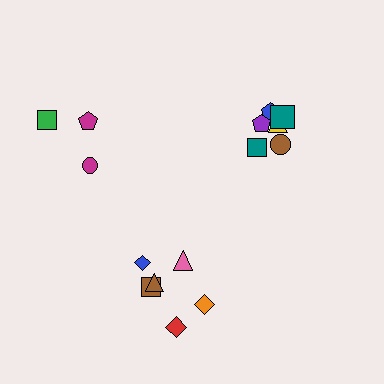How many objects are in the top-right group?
There are 6 objects.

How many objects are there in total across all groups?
There are 15 objects.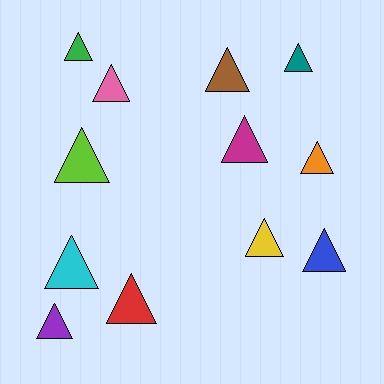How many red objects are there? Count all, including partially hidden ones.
There is 1 red object.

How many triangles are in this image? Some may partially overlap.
There are 12 triangles.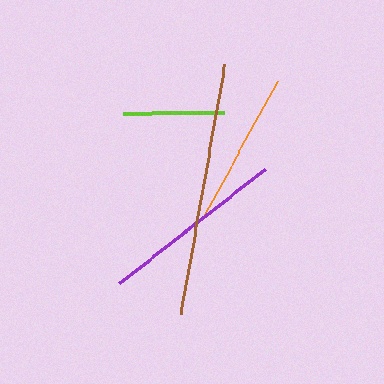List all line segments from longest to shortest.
From longest to shortest: brown, purple, orange, lime.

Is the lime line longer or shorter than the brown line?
The brown line is longer than the lime line.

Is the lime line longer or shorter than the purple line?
The purple line is longer than the lime line.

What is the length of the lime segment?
The lime segment is approximately 101 pixels long.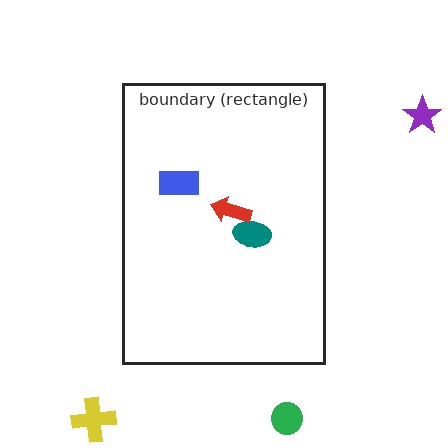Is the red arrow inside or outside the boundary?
Inside.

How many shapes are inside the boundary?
3 inside, 3 outside.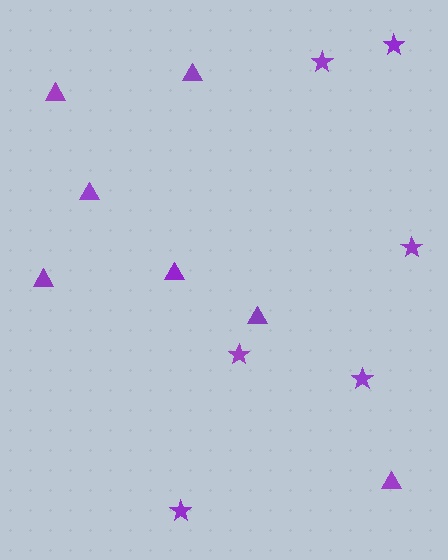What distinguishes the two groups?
There are 2 groups: one group of triangles (7) and one group of stars (6).